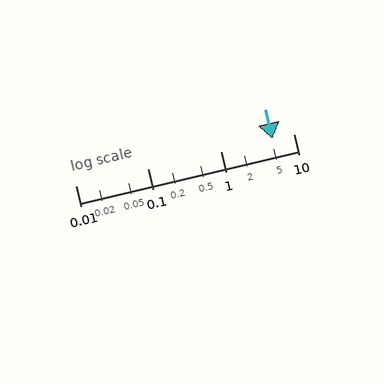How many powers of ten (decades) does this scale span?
The scale spans 3 decades, from 0.01 to 10.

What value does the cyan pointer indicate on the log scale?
The pointer indicates approximately 5.2.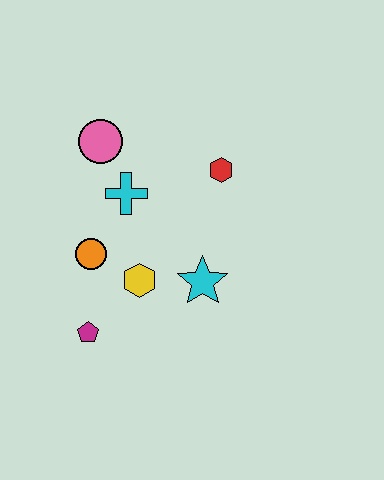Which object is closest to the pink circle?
The cyan cross is closest to the pink circle.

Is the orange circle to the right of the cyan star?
No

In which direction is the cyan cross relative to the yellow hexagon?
The cyan cross is above the yellow hexagon.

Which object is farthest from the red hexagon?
The magenta pentagon is farthest from the red hexagon.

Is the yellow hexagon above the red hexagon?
No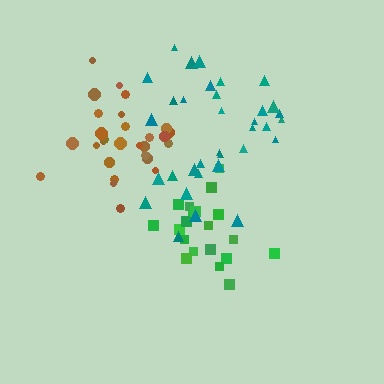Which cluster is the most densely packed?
Brown.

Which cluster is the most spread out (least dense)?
Teal.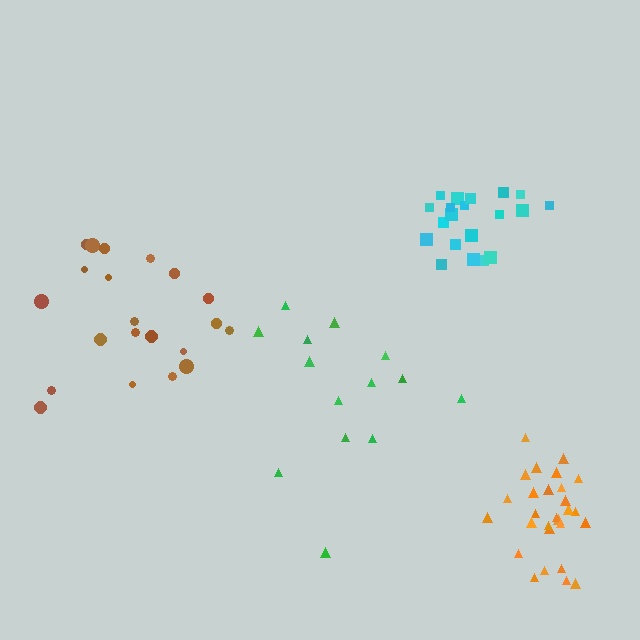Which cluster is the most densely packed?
Orange.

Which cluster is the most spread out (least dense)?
Green.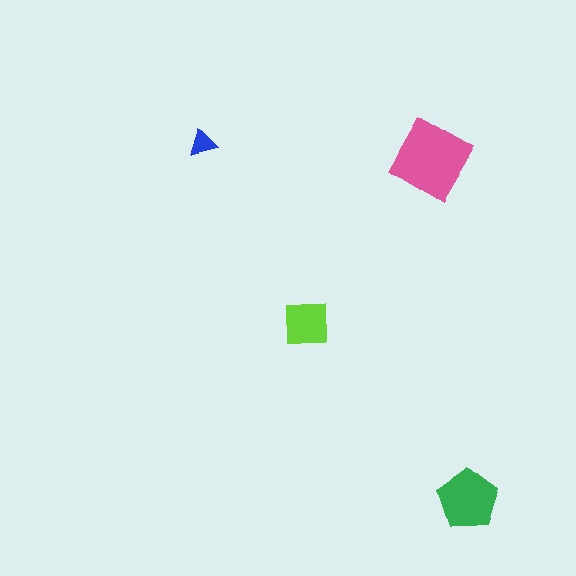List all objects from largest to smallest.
The pink diamond, the green pentagon, the lime square, the blue triangle.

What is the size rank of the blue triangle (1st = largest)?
4th.